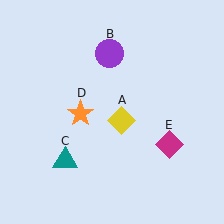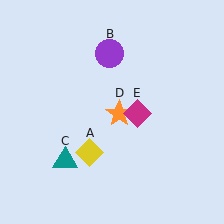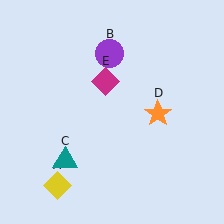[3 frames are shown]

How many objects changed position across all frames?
3 objects changed position: yellow diamond (object A), orange star (object D), magenta diamond (object E).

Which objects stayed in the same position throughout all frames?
Purple circle (object B) and teal triangle (object C) remained stationary.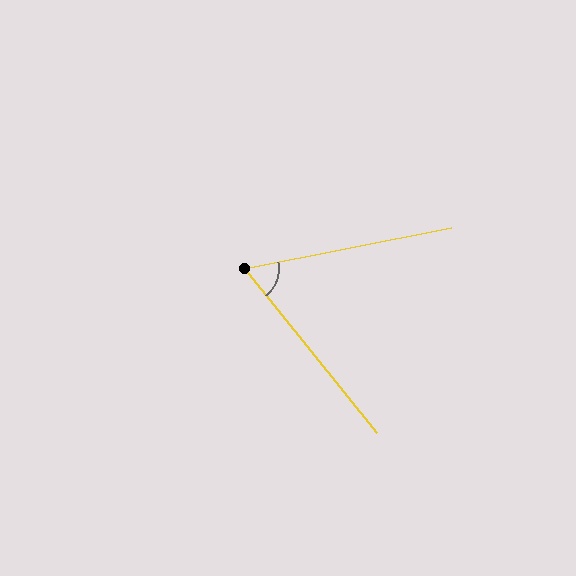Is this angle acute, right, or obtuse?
It is acute.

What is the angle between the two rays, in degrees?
Approximately 63 degrees.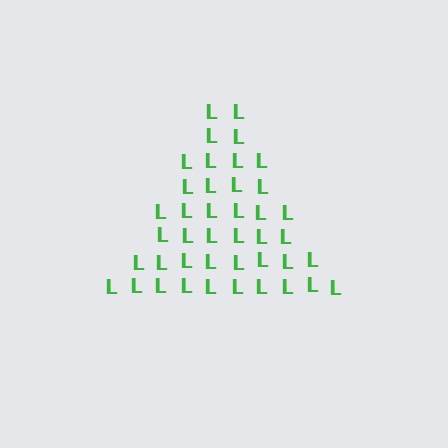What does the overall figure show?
The overall figure shows a triangle.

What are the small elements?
The small elements are letter L's.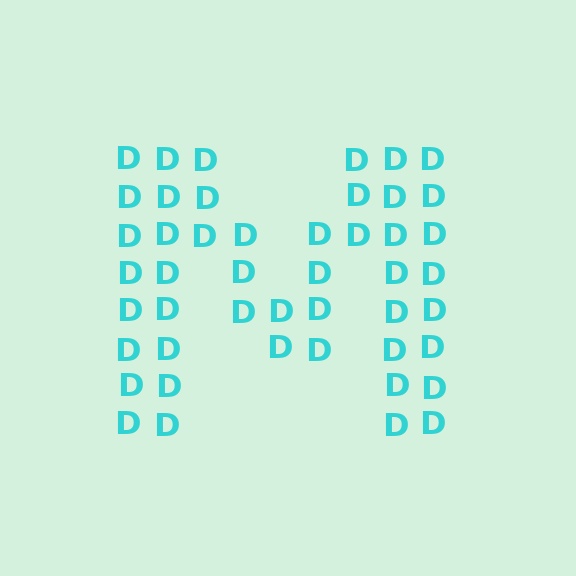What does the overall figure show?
The overall figure shows the letter M.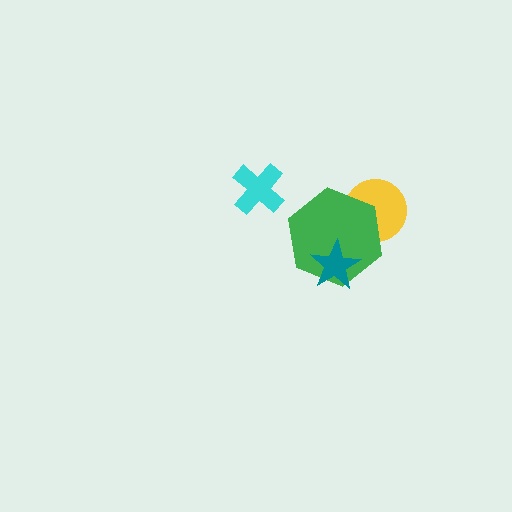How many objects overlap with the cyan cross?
0 objects overlap with the cyan cross.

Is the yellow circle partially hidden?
Yes, it is partially covered by another shape.